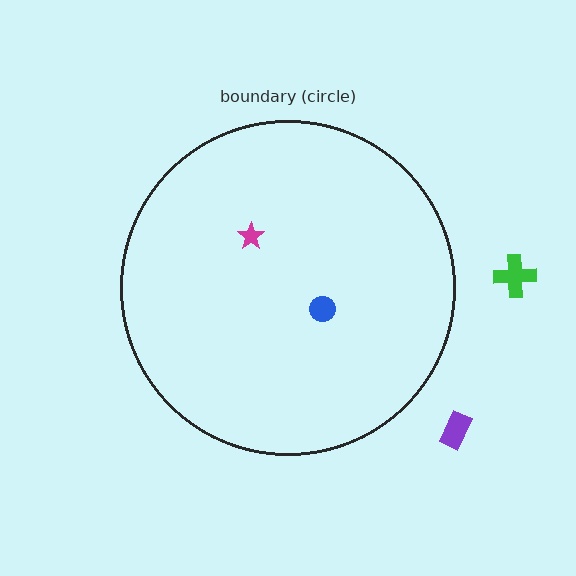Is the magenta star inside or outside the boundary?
Inside.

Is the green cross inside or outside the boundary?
Outside.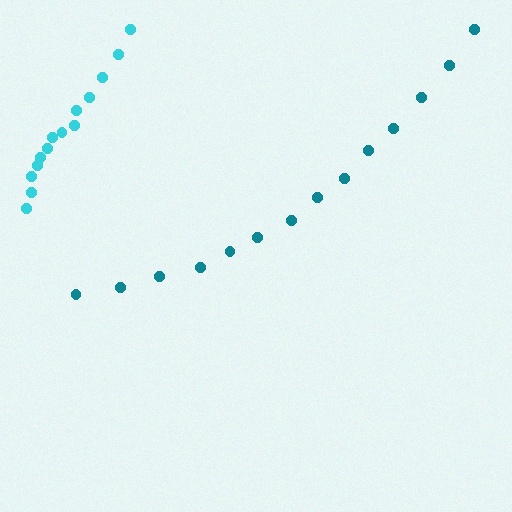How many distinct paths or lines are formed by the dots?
There are 2 distinct paths.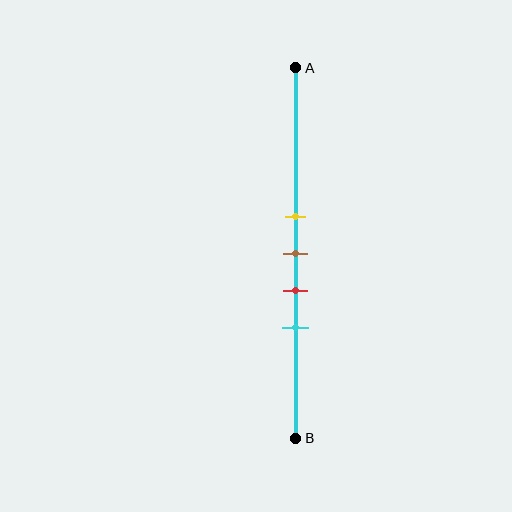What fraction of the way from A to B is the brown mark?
The brown mark is approximately 50% (0.5) of the way from A to B.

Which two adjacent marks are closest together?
The yellow and brown marks are the closest adjacent pair.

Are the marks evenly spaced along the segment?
Yes, the marks are approximately evenly spaced.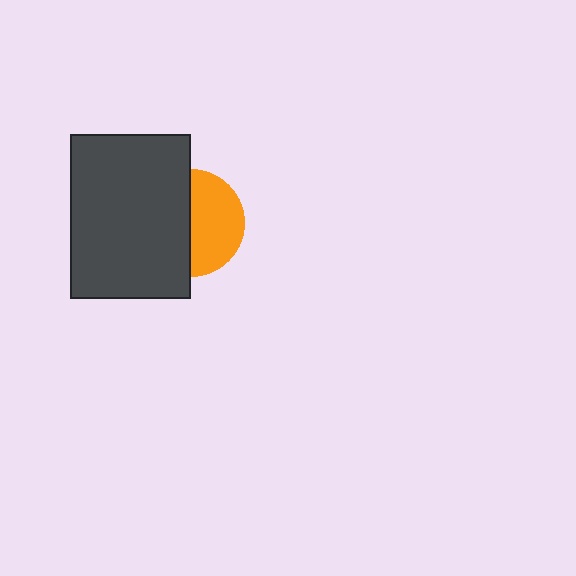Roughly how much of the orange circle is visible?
About half of it is visible (roughly 49%).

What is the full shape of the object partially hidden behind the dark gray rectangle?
The partially hidden object is an orange circle.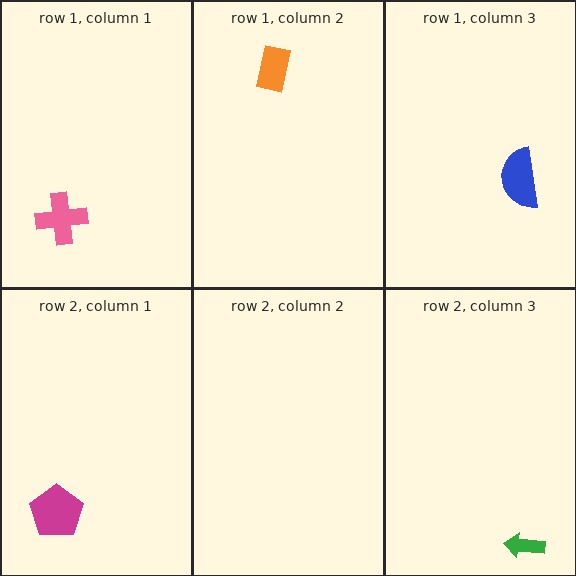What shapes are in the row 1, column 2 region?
The orange rectangle.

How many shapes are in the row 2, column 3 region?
1.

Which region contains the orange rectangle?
The row 1, column 2 region.